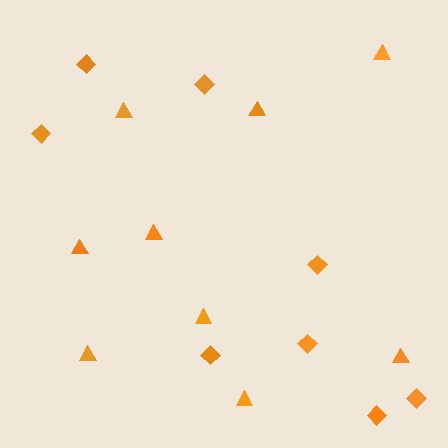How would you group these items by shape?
There are 2 groups: one group of diamonds (8) and one group of triangles (9).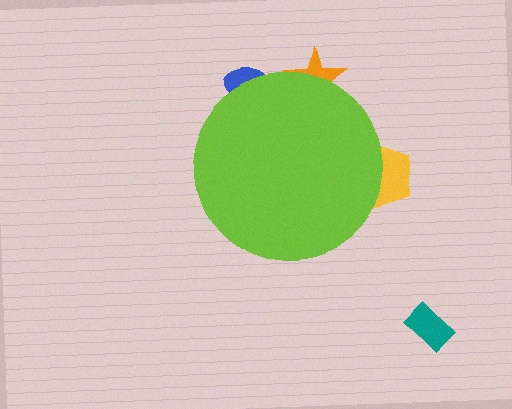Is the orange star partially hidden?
Yes, the orange star is partially hidden behind the lime circle.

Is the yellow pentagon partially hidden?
Yes, the yellow pentagon is partially hidden behind the lime circle.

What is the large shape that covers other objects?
A lime circle.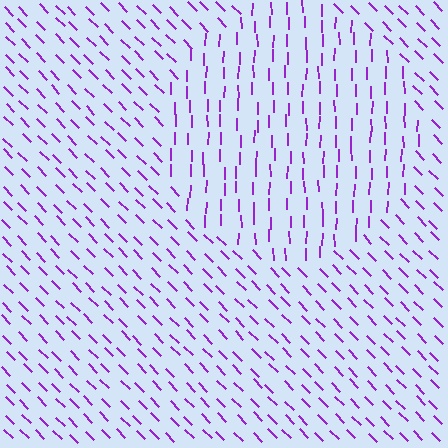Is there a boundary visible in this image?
Yes, there is a texture boundary formed by a change in line orientation.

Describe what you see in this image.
The image is filled with small purple line segments. A circle region in the image has lines oriented differently from the surrounding lines, creating a visible texture boundary.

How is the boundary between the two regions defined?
The boundary is defined purely by a change in line orientation (approximately 45 degrees difference). All lines are the same color and thickness.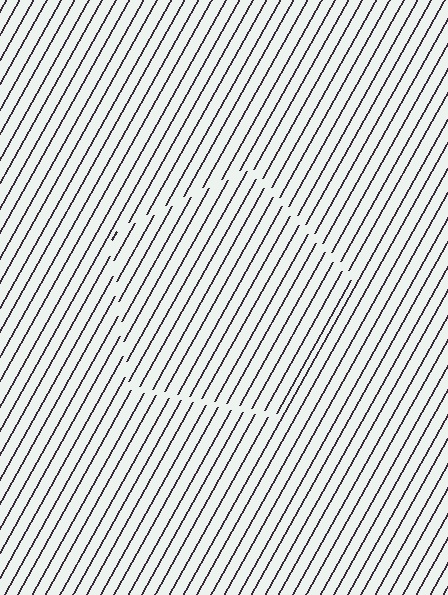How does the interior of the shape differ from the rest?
The interior of the shape contains the same grating, shifted by half a period — the contour is defined by the phase discontinuity where line-ends from the inner and outer gratings abut.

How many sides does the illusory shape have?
5 sides — the line-ends trace a pentagon.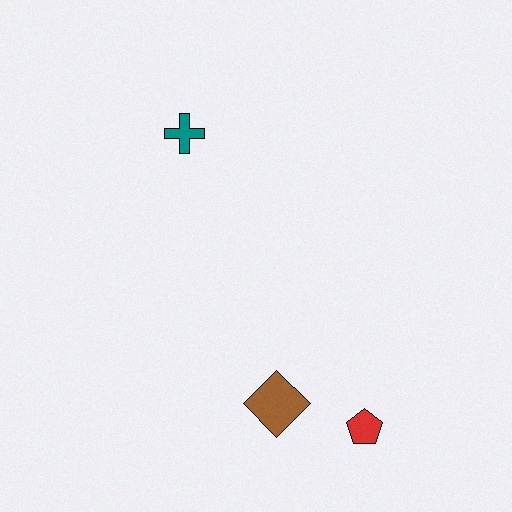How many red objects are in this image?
There is 1 red object.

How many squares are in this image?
There are no squares.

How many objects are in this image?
There are 3 objects.